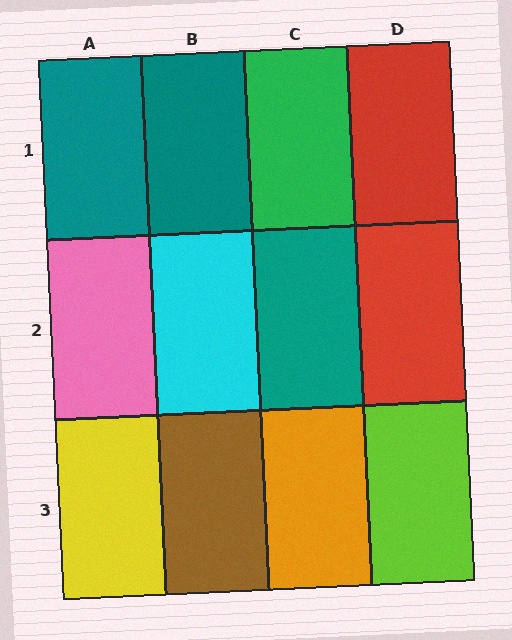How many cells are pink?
1 cell is pink.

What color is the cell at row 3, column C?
Orange.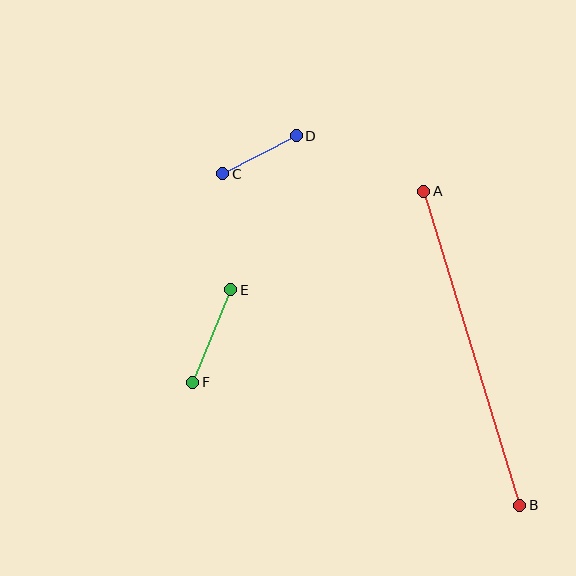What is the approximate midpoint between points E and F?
The midpoint is at approximately (212, 336) pixels.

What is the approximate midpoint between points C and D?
The midpoint is at approximately (259, 155) pixels.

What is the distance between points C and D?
The distance is approximately 83 pixels.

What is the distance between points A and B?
The distance is approximately 328 pixels.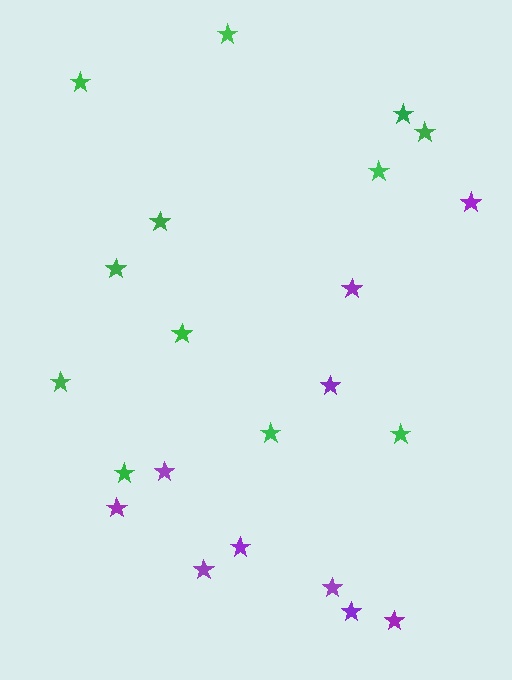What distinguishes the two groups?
There are 2 groups: one group of green stars (12) and one group of purple stars (10).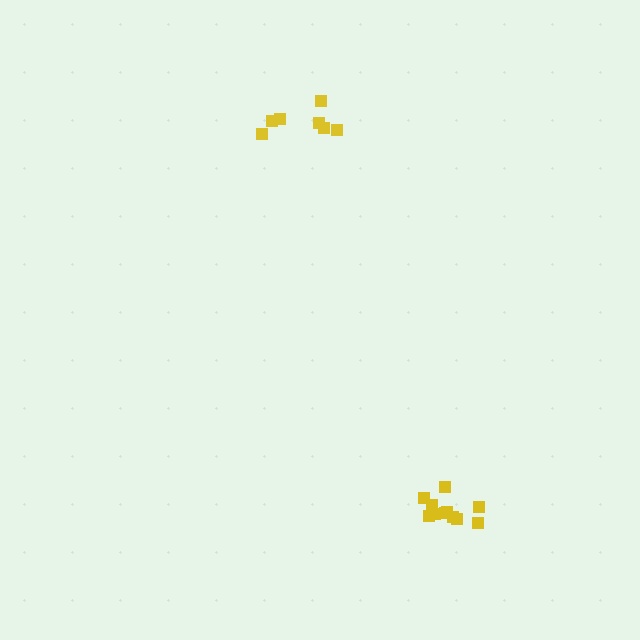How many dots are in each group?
Group 1: 7 dots, Group 2: 11 dots (18 total).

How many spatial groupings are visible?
There are 2 spatial groupings.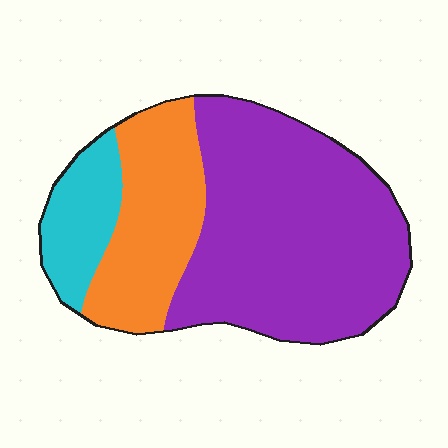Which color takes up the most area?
Purple, at roughly 60%.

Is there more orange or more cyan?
Orange.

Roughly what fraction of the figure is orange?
Orange covers about 25% of the figure.